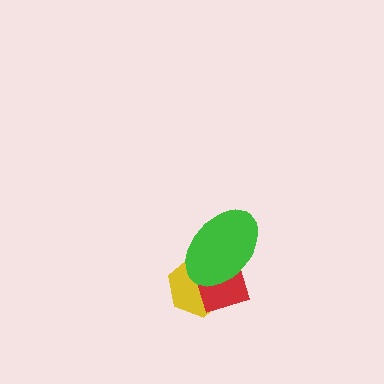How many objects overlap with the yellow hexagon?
2 objects overlap with the yellow hexagon.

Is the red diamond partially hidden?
Yes, it is partially covered by another shape.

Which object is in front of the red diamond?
The green ellipse is in front of the red diamond.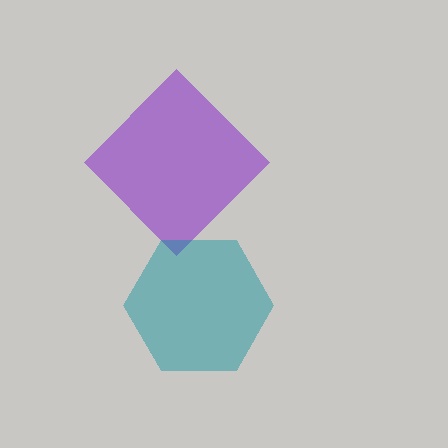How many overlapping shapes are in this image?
There are 2 overlapping shapes in the image.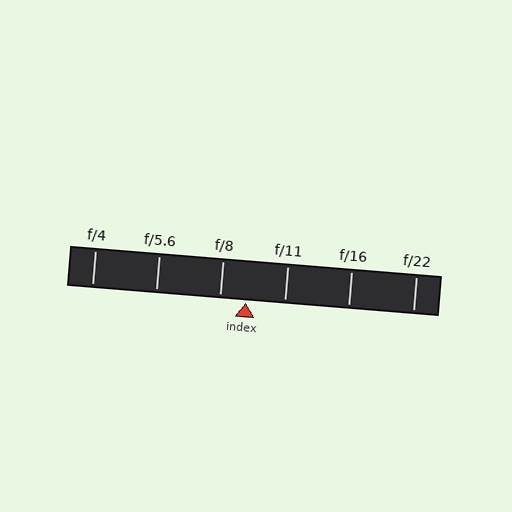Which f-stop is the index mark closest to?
The index mark is closest to f/8.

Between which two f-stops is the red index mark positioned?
The index mark is between f/8 and f/11.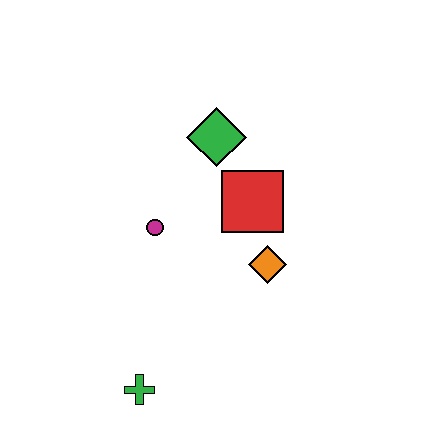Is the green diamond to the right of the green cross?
Yes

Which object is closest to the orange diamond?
The red square is closest to the orange diamond.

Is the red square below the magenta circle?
No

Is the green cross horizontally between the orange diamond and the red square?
No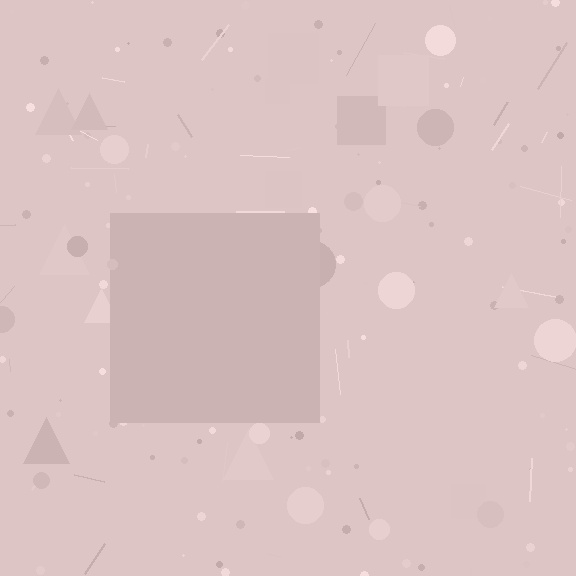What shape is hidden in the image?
A square is hidden in the image.